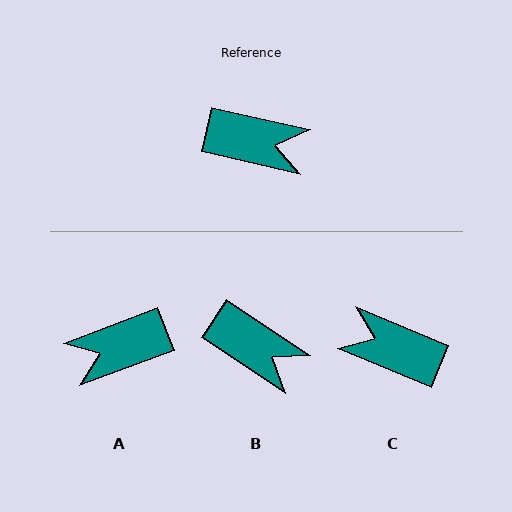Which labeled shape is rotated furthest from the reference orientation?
C, about 170 degrees away.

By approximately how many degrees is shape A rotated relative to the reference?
Approximately 146 degrees clockwise.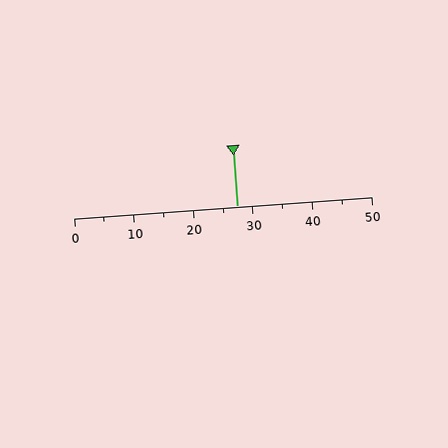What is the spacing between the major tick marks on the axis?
The major ticks are spaced 10 apart.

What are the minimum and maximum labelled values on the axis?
The axis runs from 0 to 50.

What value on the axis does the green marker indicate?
The marker indicates approximately 27.5.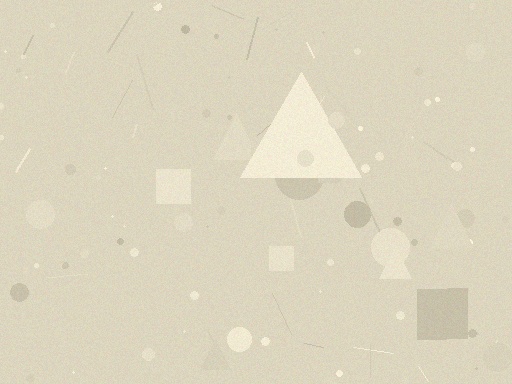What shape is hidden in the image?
A triangle is hidden in the image.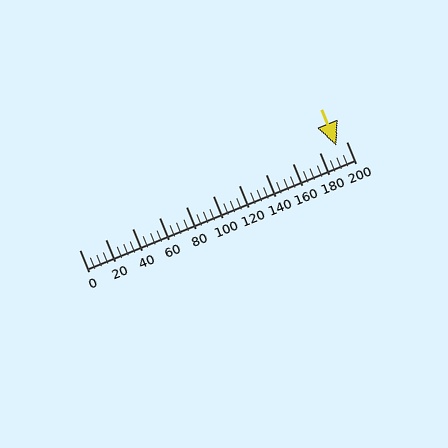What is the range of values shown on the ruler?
The ruler shows values from 0 to 200.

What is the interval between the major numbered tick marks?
The major tick marks are spaced 20 units apart.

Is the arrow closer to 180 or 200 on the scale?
The arrow is closer to 200.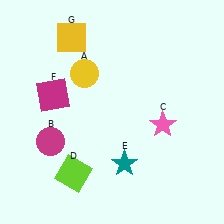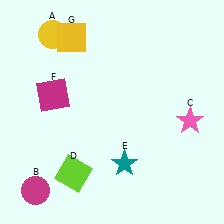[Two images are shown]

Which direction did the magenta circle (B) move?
The magenta circle (B) moved down.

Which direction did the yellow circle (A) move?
The yellow circle (A) moved up.